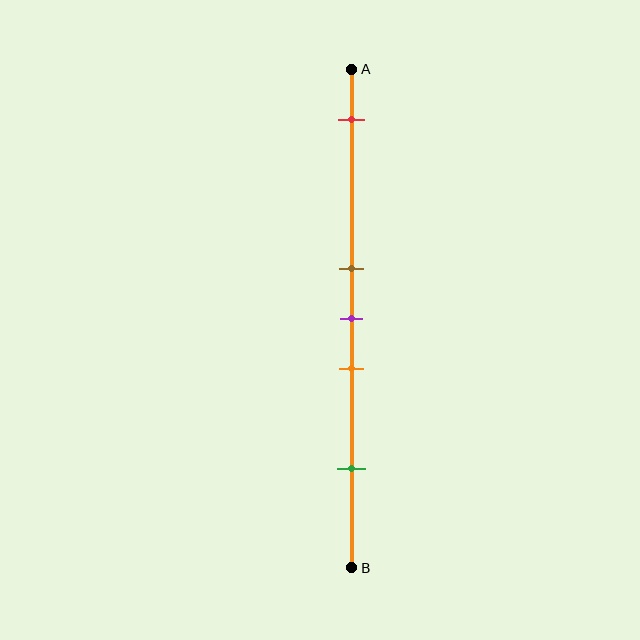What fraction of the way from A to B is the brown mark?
The brown mark is approximately 40% (0.4) of the way from A to B.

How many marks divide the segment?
There are 5 marks dividing the segment.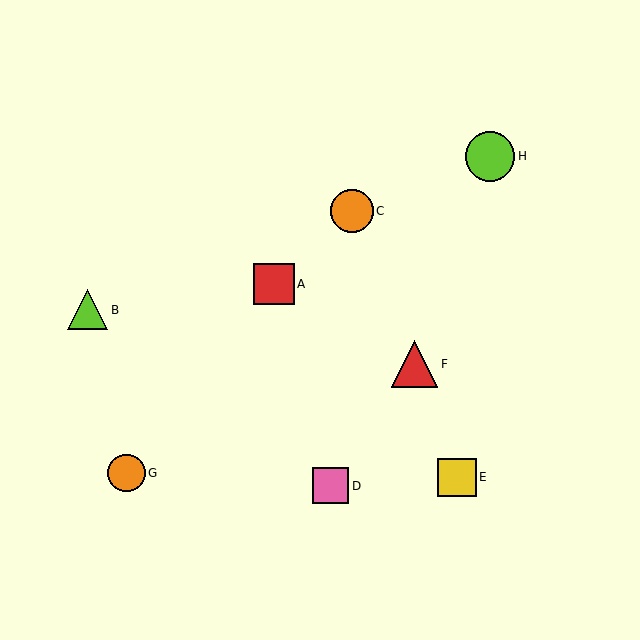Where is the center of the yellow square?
The center of the yellow square is at (457, 477).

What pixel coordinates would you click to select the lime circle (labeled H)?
Click at (490, 156) to select the lime circle H.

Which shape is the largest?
The lime circle (labeled H) is the largest.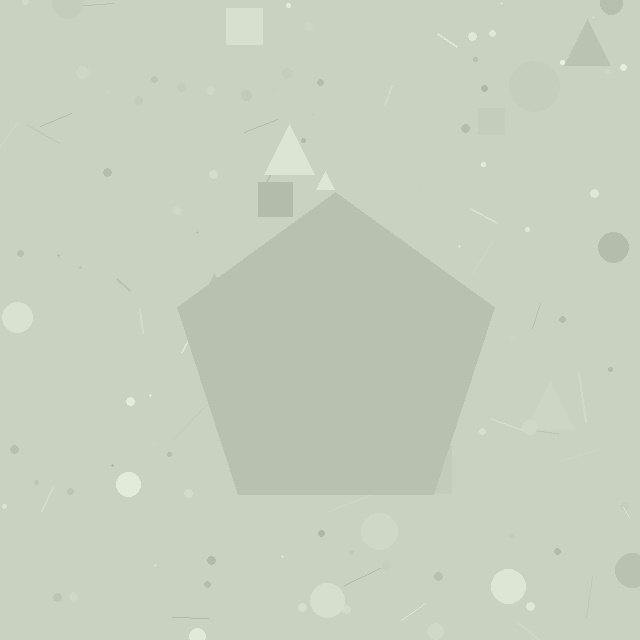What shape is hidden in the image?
A pentagon is hidden in the image.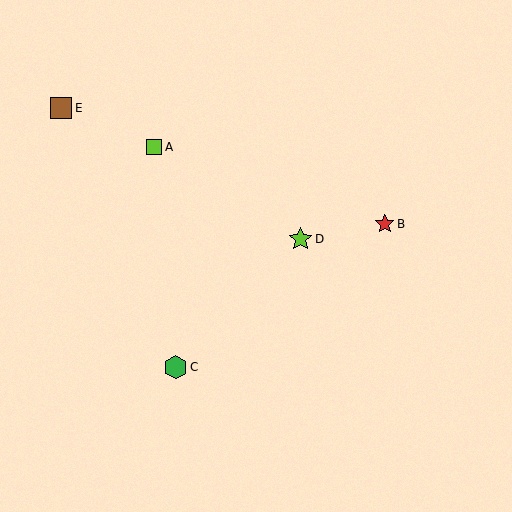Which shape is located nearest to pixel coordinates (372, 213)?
The red star (labeled B) at (385, 224) is nearest to that location.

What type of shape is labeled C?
Shape C is a green hexagon.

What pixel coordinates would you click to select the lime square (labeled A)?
Click at (154, 147) to select the lime square A.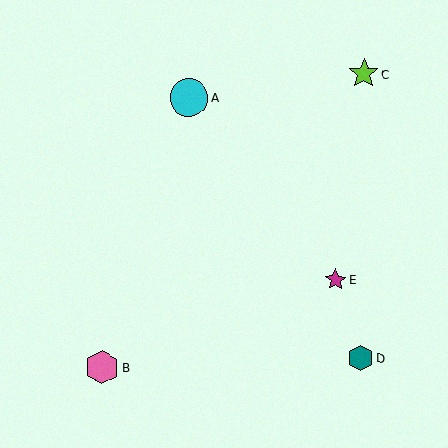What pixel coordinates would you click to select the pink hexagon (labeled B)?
Click at (102, 367) to select the pink hexagon B.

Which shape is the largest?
The cyan circle (labeled A) is the largest.